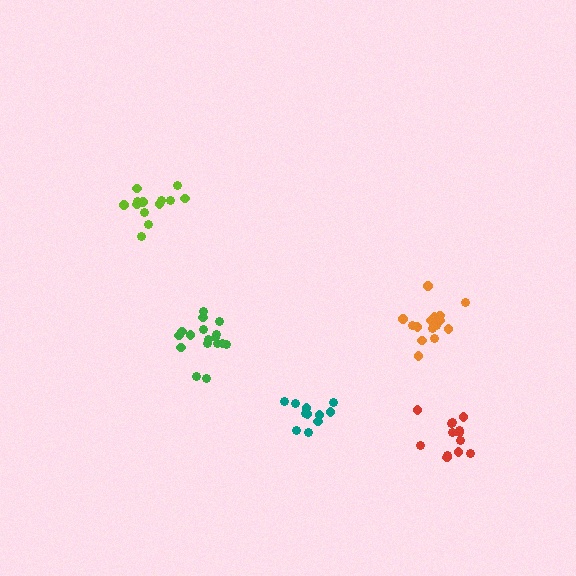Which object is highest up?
The lime cluster is topmost.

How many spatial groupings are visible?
There are 5 spatial groupings.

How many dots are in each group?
Group 1: 17 dots, Group 2: 15 dots, Group 3: 12 dots, Group 4: 13 dots, Group 5: 13 dots (70 total).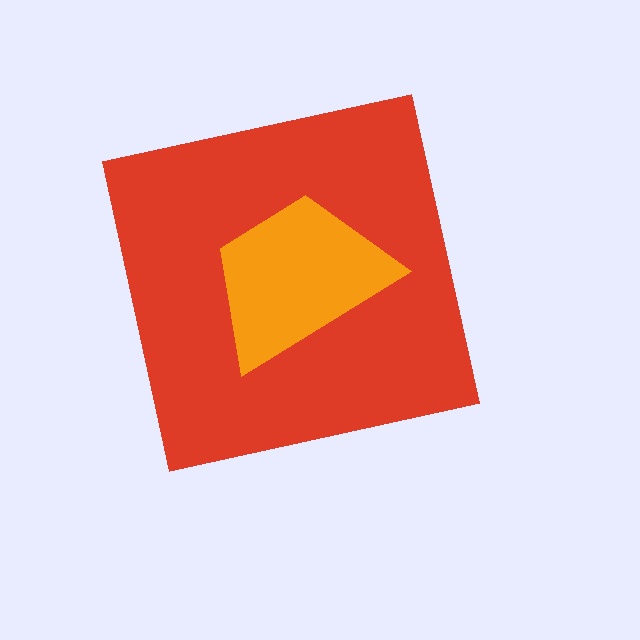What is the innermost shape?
The orange trapezoid.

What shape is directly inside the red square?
The orange trapezoid.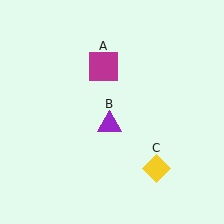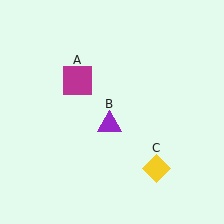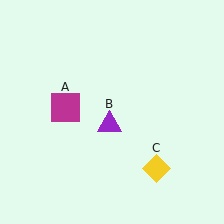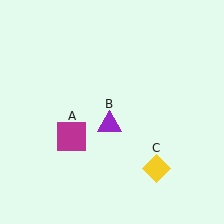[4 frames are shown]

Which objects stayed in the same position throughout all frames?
Purple triangle (object B) and yellow diamond (object C) remained stationary.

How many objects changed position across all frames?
1 object changed position: magenta square (object A).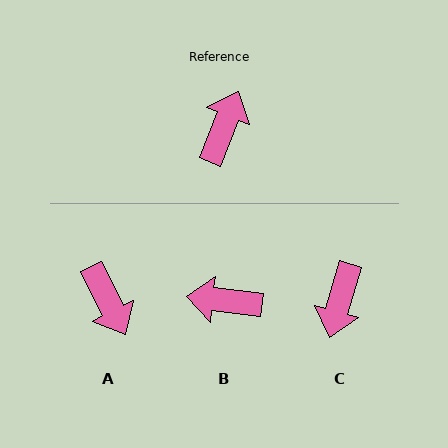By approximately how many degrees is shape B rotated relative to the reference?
Approximately 105 degrees counter-clockwise.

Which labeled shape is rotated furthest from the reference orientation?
C, about 174 degrees away.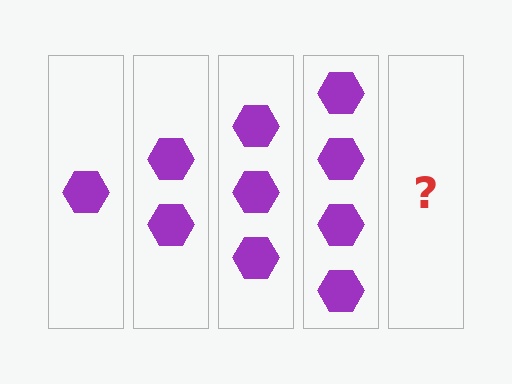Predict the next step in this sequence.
The next step is 5 hexagons.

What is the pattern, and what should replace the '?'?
The pattern is that each step adds one more hexagon. The '?' should be 5 hexagons.